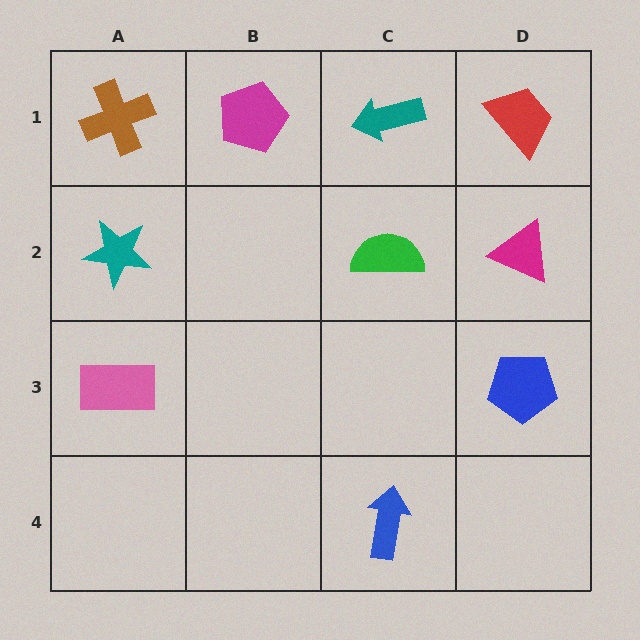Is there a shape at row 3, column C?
No, that cell is empty.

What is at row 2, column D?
A magenta triangle.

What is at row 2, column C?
A green semicircle.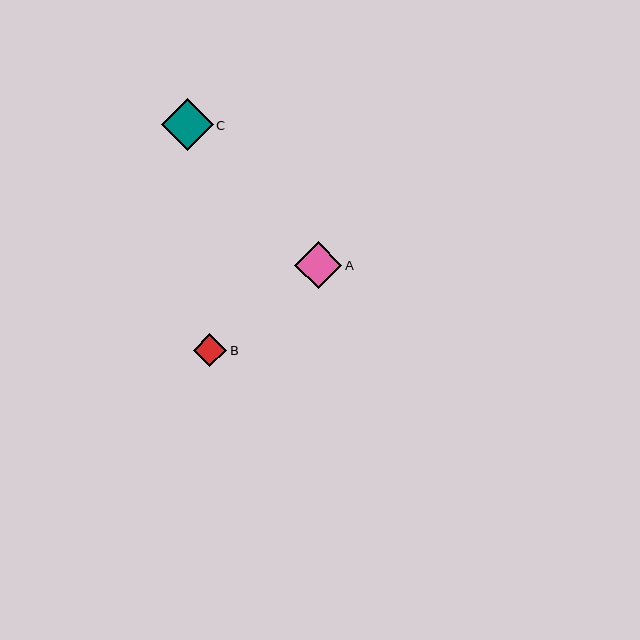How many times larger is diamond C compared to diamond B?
Diamond C is approximately 1.6 times the size of diamond B.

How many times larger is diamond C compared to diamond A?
Diamond C is approximately 1.1 times the size of diamond A.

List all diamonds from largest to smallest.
From largest to smallest: C, A, B.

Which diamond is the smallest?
Diamond B is the smallest with a size of approximately 33 pixels.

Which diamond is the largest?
Diamond C is the largest with a size of approximately 52 pixels.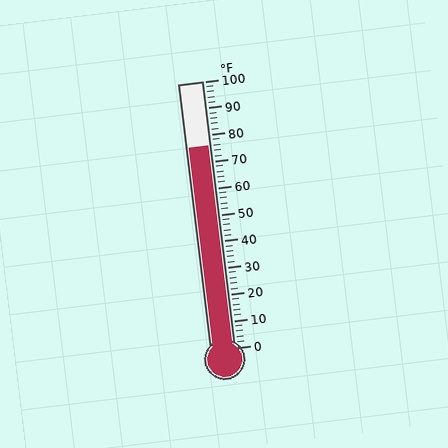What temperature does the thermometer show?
The thermometer shows approximately 76°F.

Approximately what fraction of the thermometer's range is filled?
The thermometer is filled to approximately 75% of its range.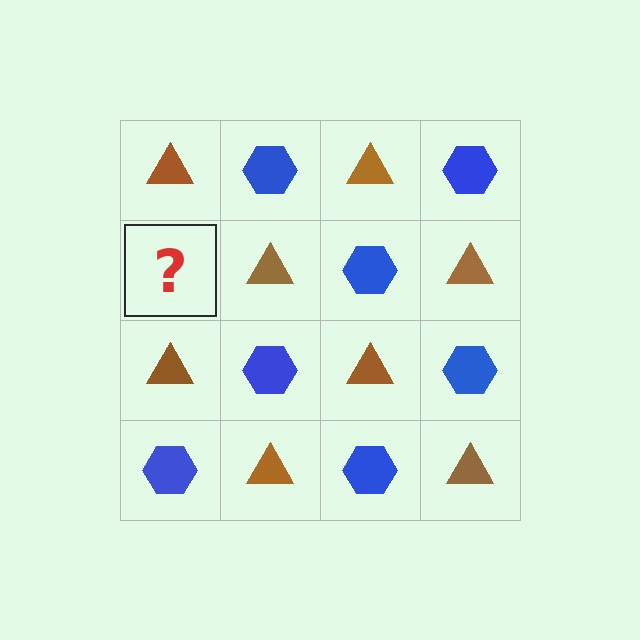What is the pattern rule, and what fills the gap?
The rule is that it alternates brown triangle and blue hexagon in a checkerboard pattern. The gap should be filled with a blue hexagon.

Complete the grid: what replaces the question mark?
The question mark should be replaced with a blue hexagon.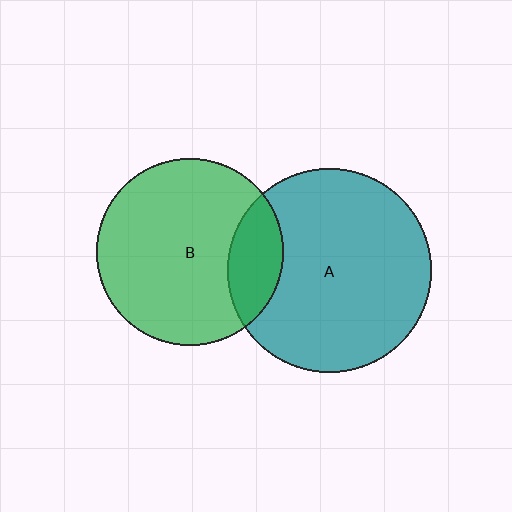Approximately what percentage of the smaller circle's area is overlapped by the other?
Approximately 20%.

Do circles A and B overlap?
Yes.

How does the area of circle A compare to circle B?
Approximately 1.2 times.